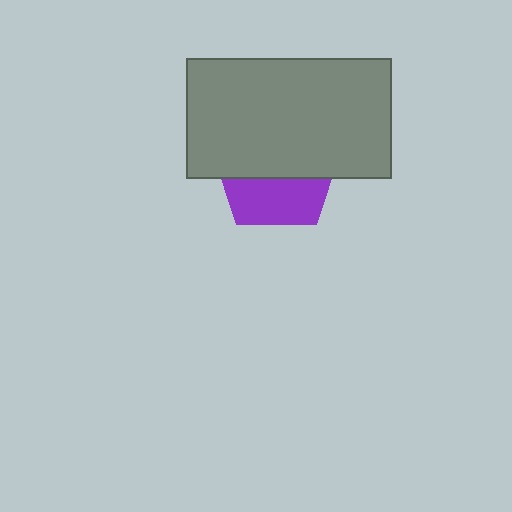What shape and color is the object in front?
The object in front is a gray rectangle.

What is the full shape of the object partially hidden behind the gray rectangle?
The partially hidden object is a purple pentagon.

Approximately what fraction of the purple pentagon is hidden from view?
Roughly 61% of the purple pentagon is hidden behind the gray rectangle.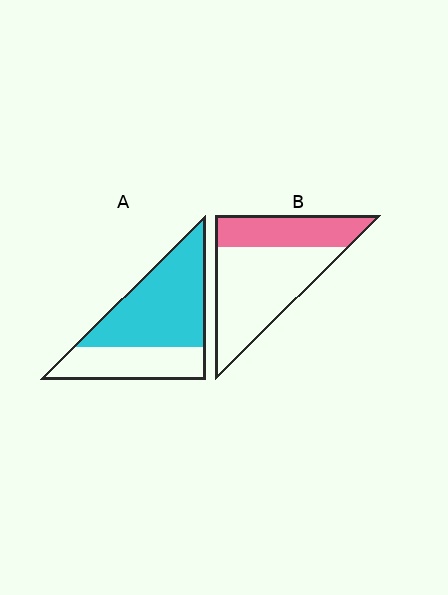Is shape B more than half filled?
No.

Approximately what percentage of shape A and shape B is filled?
A is approximately 65% and B is approximately 35%.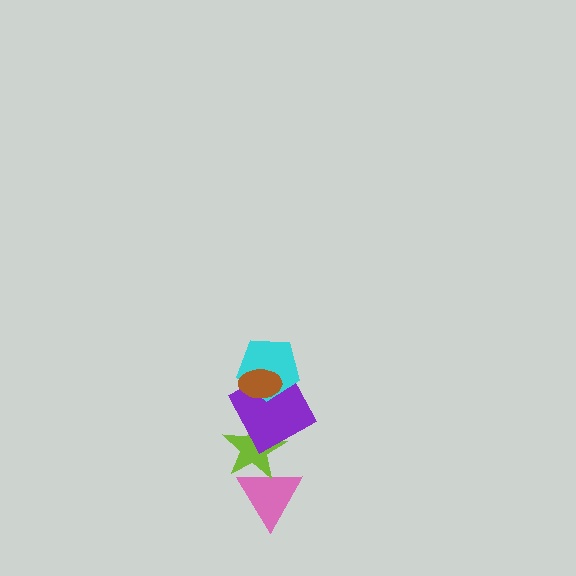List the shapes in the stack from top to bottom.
From top to bottom: the brown ellipse, the cyan pentagon, the purple square, the lime star, the pink triangle.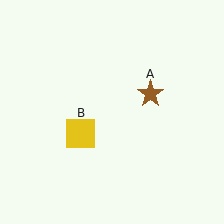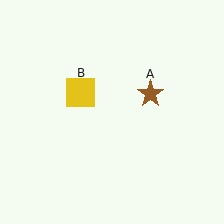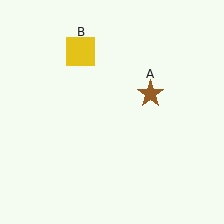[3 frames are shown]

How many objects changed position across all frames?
1 object changed position: yellow square (object B).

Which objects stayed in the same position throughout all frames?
Brown star (object A) remained stationary.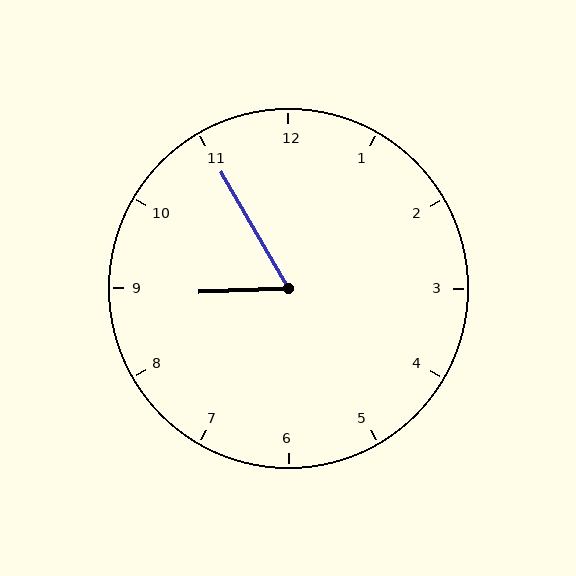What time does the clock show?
8:55.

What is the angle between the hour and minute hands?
Approximately 62 degrees.